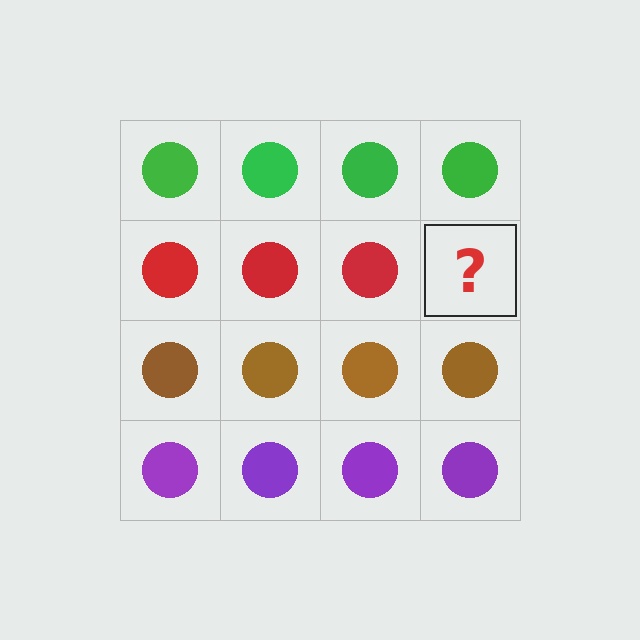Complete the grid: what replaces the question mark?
The question mark should be replaced with a red circle.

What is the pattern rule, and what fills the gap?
The rule is that each row has a consistent color. The gap should be filled with a red circle.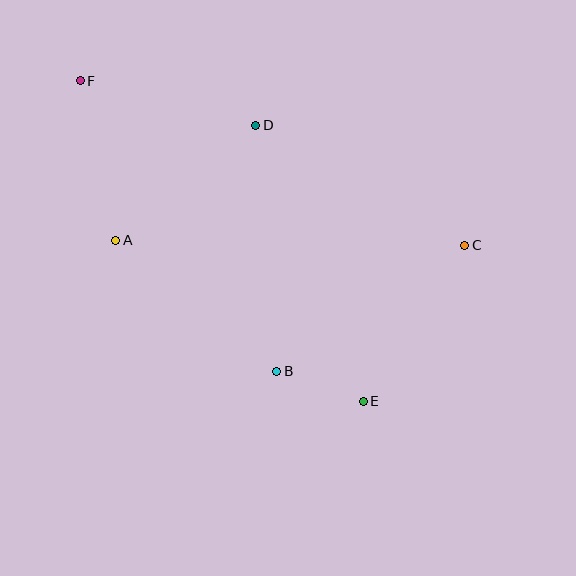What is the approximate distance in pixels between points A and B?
The distance between A and B is approximately 208 pixels.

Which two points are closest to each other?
Points B and E are closest to each other.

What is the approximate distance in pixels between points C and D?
The distance between C and D is approximately 241 pixels.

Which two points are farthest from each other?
Points E and F are farthest from each other.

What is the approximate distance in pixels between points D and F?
The distance between D and F is approximately 181 pixels.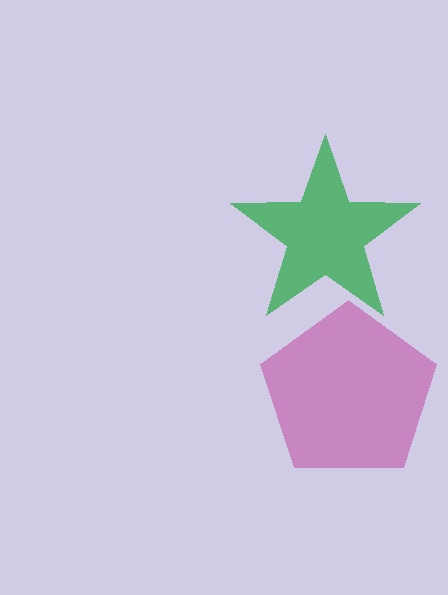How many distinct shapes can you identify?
There are 2 distinct shapes: a green star, a magenta pentagon.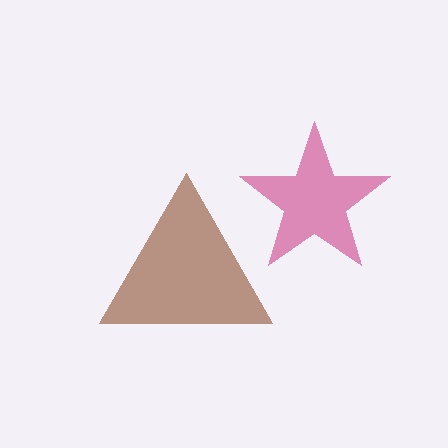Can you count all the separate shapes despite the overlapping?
Yes, there are 2 separate shapes.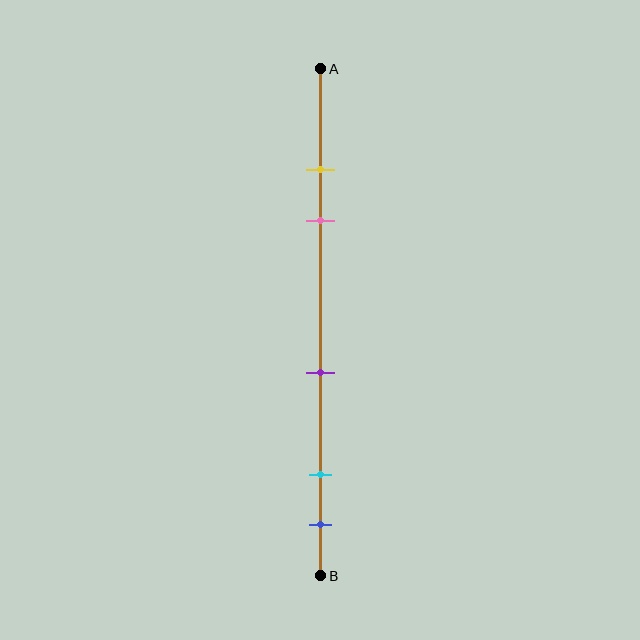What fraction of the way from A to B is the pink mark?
The pink mark is approximately 30% (0.3) of the way from A to B.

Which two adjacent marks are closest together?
The yellow and pink marks are the closest adjacent pair.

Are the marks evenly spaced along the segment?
No, the marks are not evenly spaced.